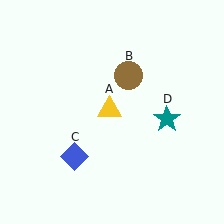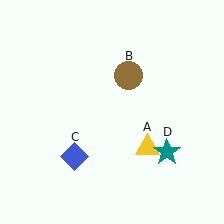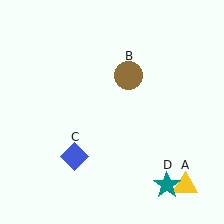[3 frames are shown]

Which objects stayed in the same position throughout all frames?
Brown circle (object B) and blue diamond (object C) remained stationary.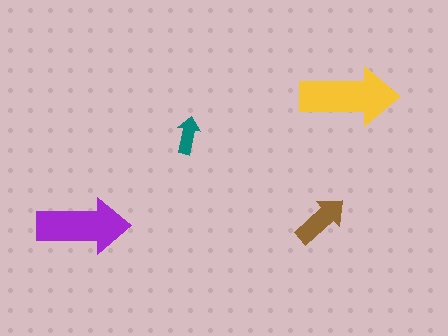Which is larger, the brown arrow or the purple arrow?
The purple one.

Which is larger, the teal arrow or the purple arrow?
The purple one.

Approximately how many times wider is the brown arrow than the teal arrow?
About 1.5 times wider.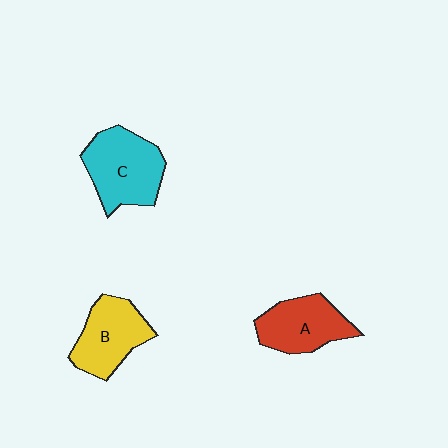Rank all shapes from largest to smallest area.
From largest to smallest: C (cyan), B (yellow), A (red).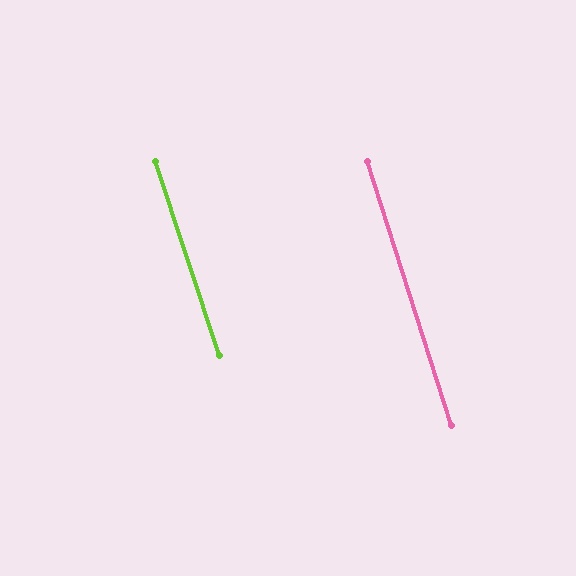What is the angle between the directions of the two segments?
Approximately 1 degree.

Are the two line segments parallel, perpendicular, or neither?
Parallel — their directions differ by only 0.6°.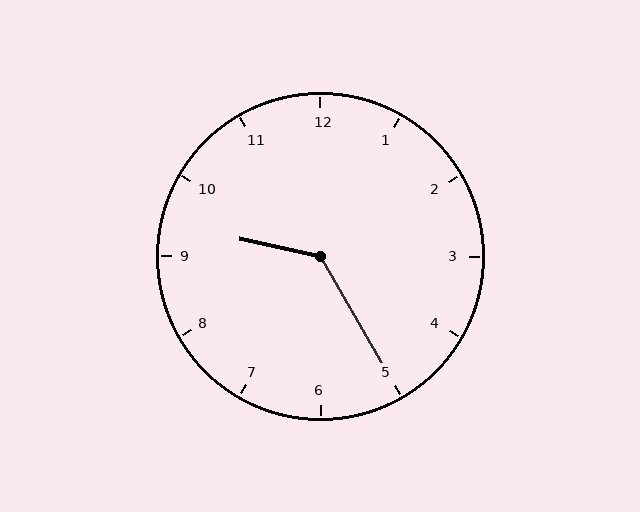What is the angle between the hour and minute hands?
Approximately 132 degrees.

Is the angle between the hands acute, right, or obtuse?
It is obtuse.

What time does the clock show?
9:25.